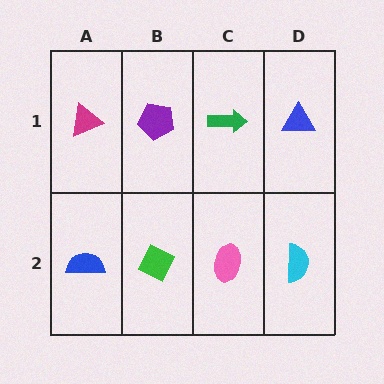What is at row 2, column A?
A blue semicircle.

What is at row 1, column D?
A blue triangle.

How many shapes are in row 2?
4 shapes.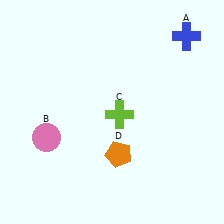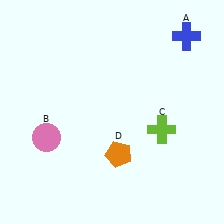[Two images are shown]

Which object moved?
The lime cross (C) moved right.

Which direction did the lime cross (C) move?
The lime cross (C) moved right.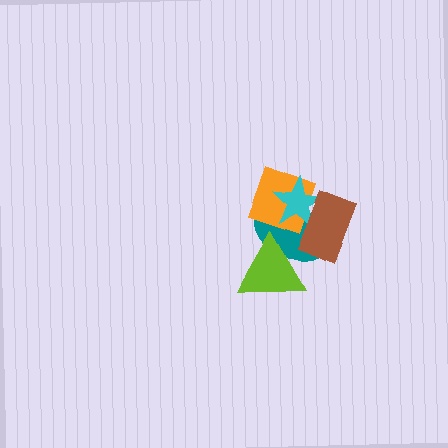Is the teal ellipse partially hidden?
Yes, it is partially covered by another shape.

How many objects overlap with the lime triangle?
1 object overlaps with the lime triangle.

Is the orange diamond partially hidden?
Yes, it is partially covered by another shape.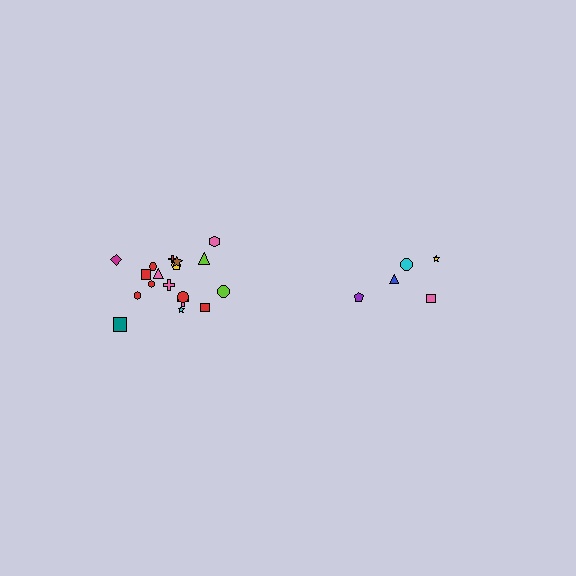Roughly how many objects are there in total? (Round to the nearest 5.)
Roughly 25 objects in total.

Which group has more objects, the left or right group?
The left group.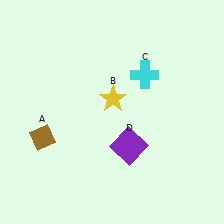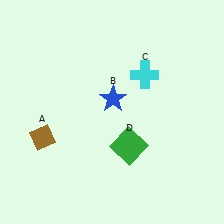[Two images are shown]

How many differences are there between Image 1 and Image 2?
There are 2 differences between the two images.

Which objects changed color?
B changed from yellow to blue. D changed from purple to green.